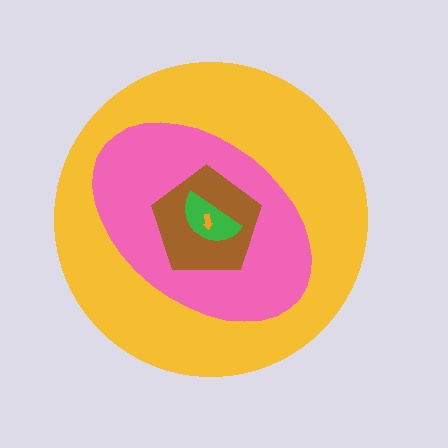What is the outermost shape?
The yellow circle.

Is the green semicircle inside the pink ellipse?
Yes.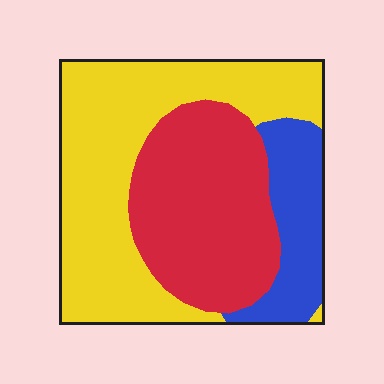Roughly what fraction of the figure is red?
Red takes up about three eighths (3/8) of the figure.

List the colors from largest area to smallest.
From largest to smallest: yellow, red, blue.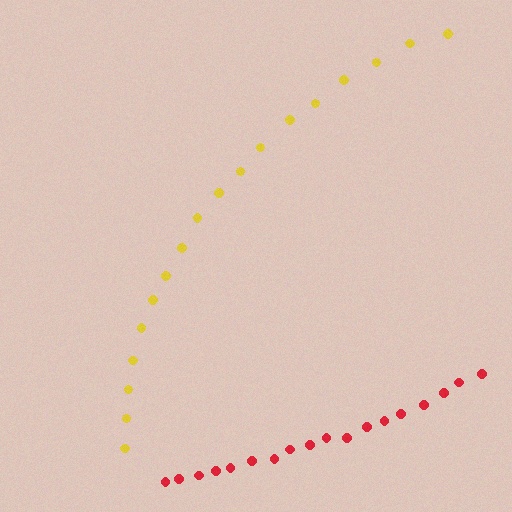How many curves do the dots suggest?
There are 2 distinct paths.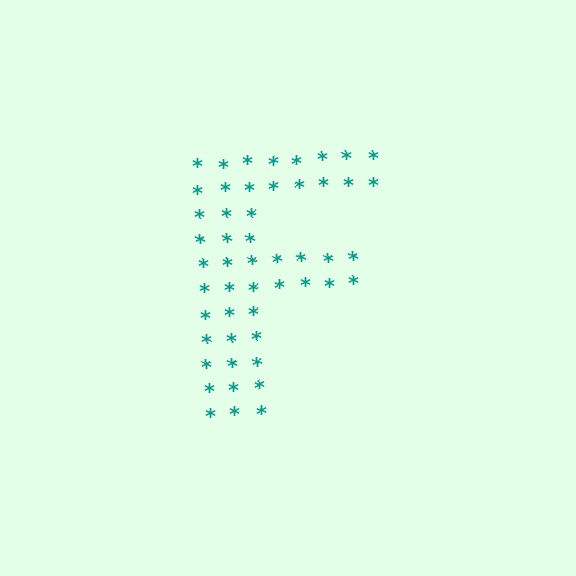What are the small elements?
The small elements are asterisks.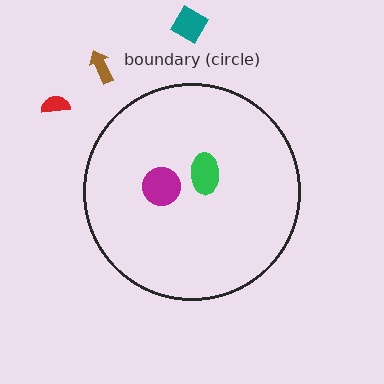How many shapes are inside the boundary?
2 inside, 3 outside.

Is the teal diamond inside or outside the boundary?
Outside.